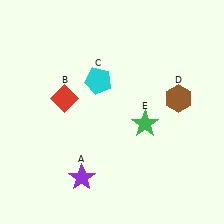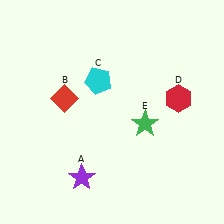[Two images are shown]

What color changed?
The hexagon (D) changed from brown in Image 1 to red in Image 2.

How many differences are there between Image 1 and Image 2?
There is 1 difference between the two images.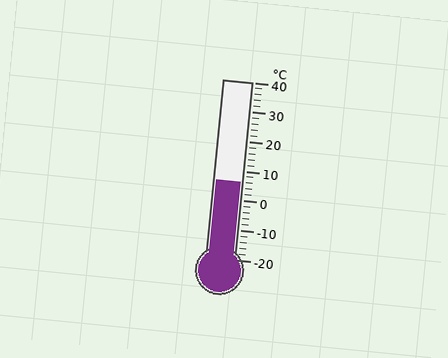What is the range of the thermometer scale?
The thermometer scale ranges from -20°C to 40°C.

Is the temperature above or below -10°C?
The temperature is above -10°C.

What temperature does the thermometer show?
The thermometer shows approximately 6°C.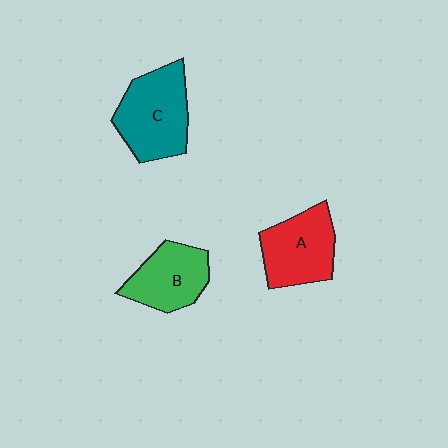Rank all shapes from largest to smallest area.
From largest to smallest: C (teal), A (red), B (green).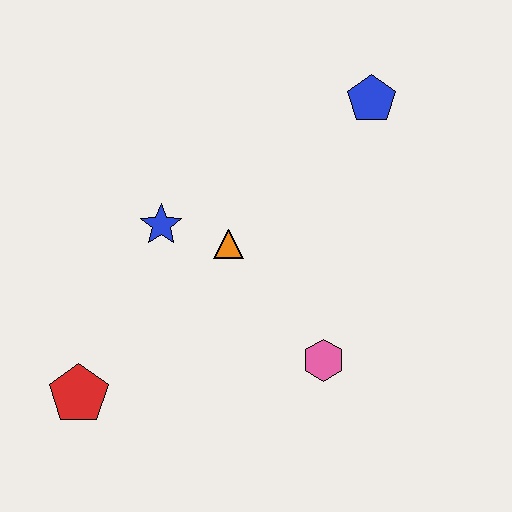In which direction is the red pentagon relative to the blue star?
The red pentagon is below the blue star.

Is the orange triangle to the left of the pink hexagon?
Yes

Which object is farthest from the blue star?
The blue pentagon is farthest from the blue star.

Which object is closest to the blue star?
The orange triangle is closest to the blue star.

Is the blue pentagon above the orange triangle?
Yes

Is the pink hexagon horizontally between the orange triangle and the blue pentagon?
Yes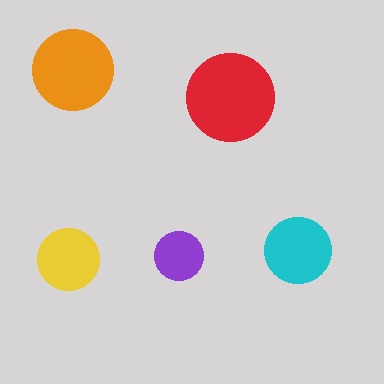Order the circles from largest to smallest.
the red one, the orange one, the cyan one, the yellow one, the purple one.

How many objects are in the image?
There are 5 objects in the image.